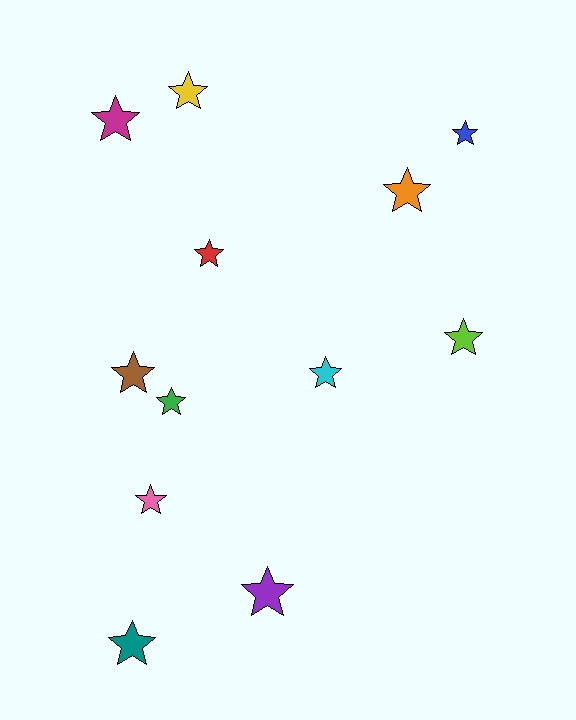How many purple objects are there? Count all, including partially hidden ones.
There is 1 purple object.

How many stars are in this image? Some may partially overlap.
There are 12 stars.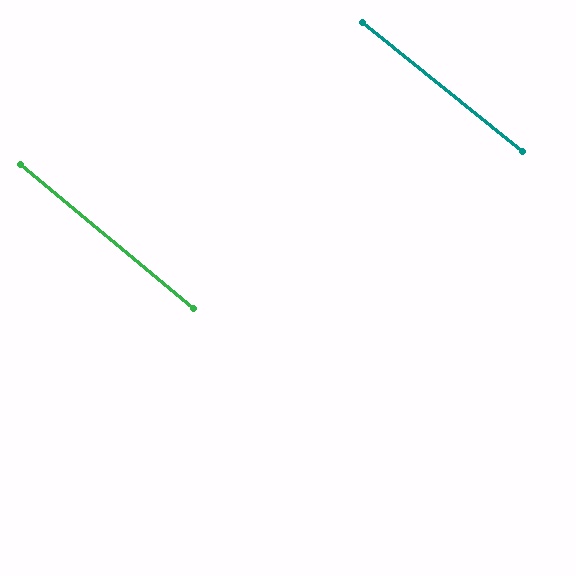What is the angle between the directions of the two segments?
Approximately 1 degree.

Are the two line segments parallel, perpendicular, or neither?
Parallel — their directions differ by only 1.1°.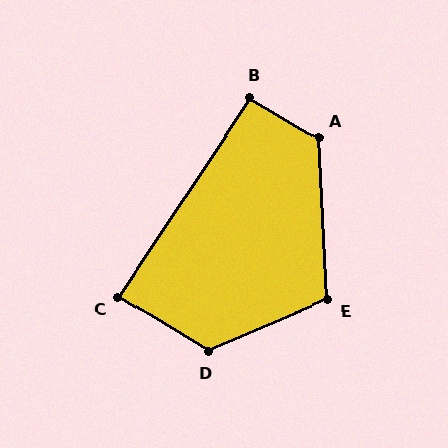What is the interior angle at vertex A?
Approximately 123 degrees (obtuse).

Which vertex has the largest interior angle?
D, at approximately 125 degrees.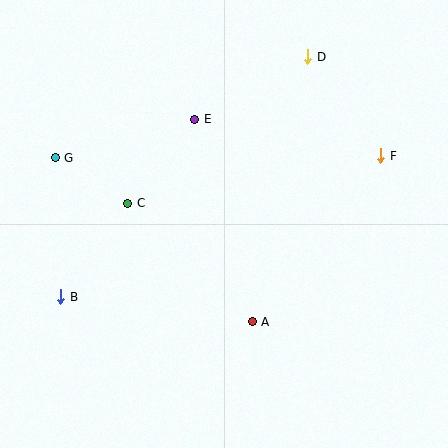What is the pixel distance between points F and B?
The distance between F and B is 350 pixels.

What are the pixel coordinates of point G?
Point G is at (55, 158).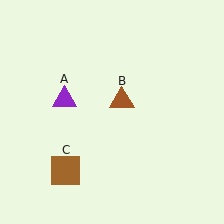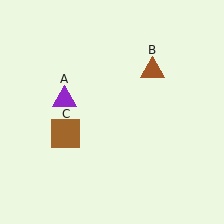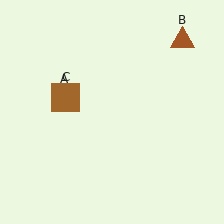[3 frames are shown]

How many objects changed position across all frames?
2 objects changed position: brown triangle (object B), brown square (object C).